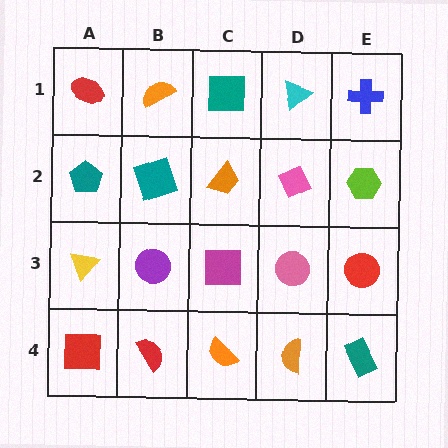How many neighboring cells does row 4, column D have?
3.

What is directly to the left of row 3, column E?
A pink circle.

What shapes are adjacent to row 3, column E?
A lime hexagon (row 2, column E), a teal rectangle (row 4, column E), a pink circle (row 3, column D).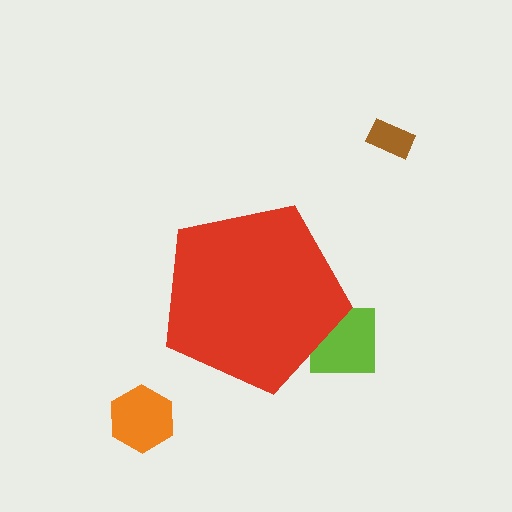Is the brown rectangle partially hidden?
No, the brown rectangle is fully visible.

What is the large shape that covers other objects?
A red pentagon.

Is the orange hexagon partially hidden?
No, the orange hexagon is fully visible.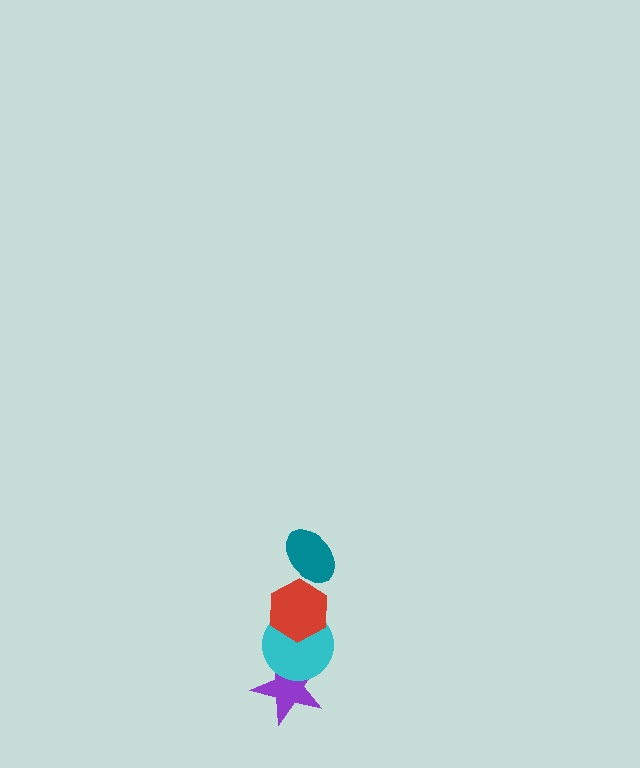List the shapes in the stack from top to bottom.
From top to bottom: the teal ellipse, the red hexagon, the cyan circle, the purple star.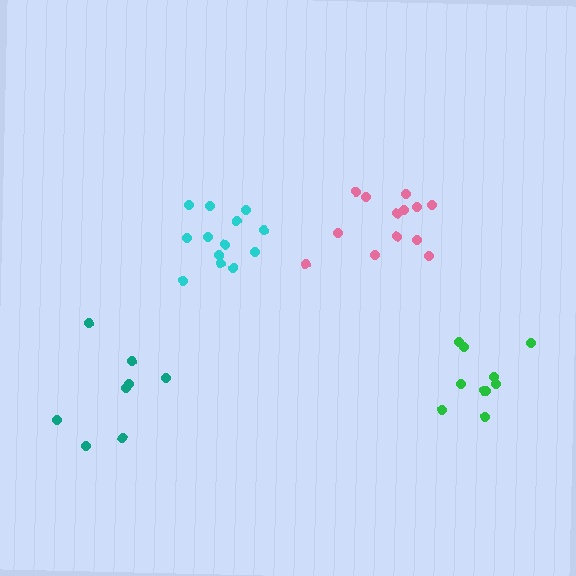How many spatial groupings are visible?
There are 4 spatial groupings.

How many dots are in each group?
Group 1: 13 dots, Group 2: 10 dots, Group 3: 13 dots, Group 4: 8 dots (44 total).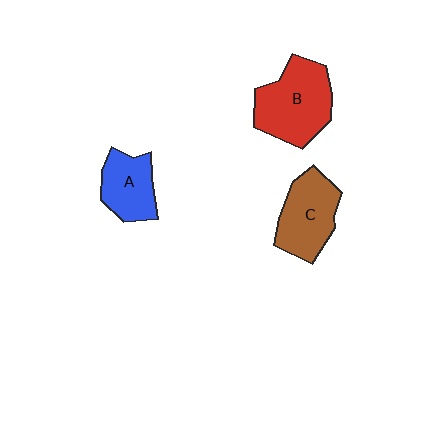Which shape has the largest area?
Shape B (red).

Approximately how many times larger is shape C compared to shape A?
Approximately 1.3 times.